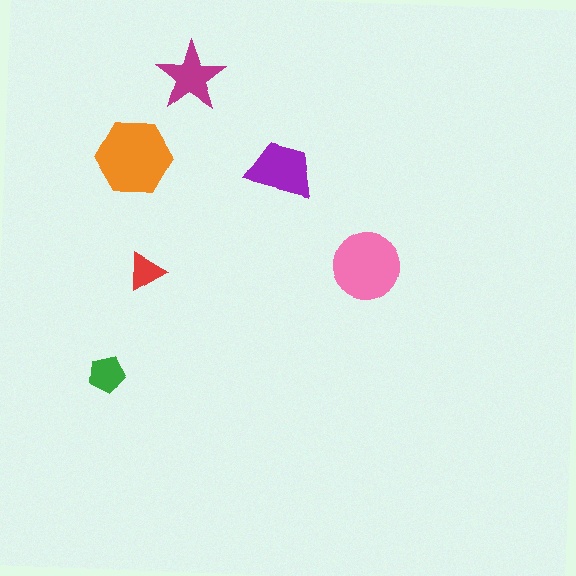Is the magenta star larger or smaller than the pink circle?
Smaller.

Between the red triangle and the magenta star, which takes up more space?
The magenta star.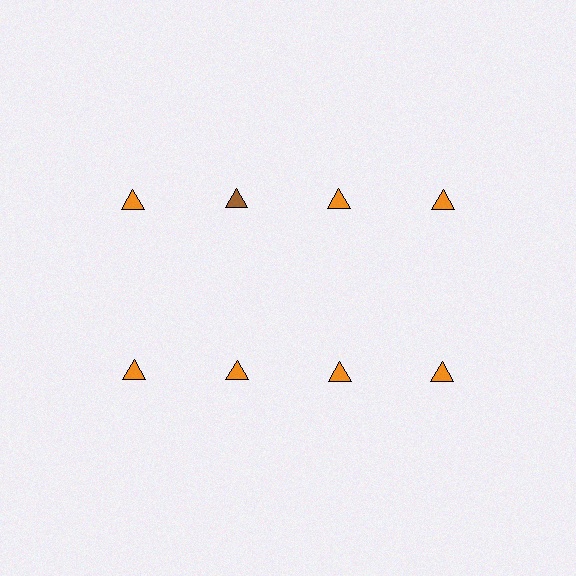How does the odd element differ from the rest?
It has a different color: brown instead of orange.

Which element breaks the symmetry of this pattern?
The brown triangle in the top row, second from left column breaks the symmetry. All other shapes are orange triangles.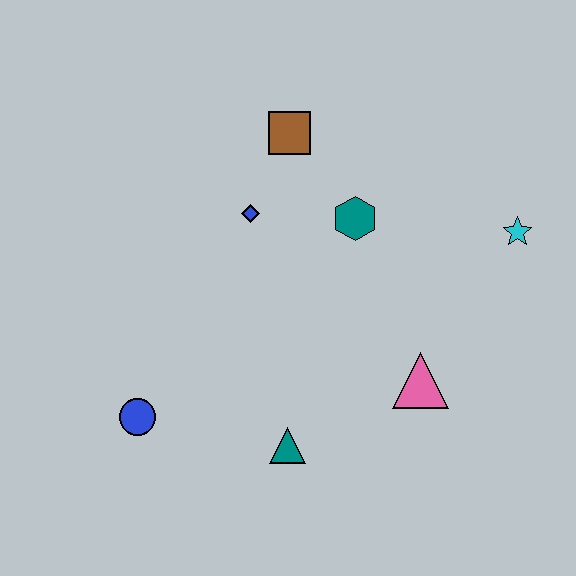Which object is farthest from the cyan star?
The blue circle is farthest from the cyan star.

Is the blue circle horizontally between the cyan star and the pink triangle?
No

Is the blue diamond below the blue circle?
No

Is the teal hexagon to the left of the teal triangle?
No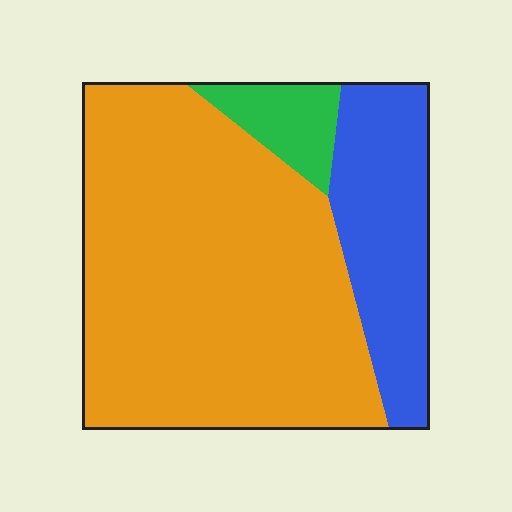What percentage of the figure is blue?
Blue covers roughly 25% of the figure.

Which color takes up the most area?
Orange, at roughly 70%.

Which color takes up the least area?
Green, at roughly 5%.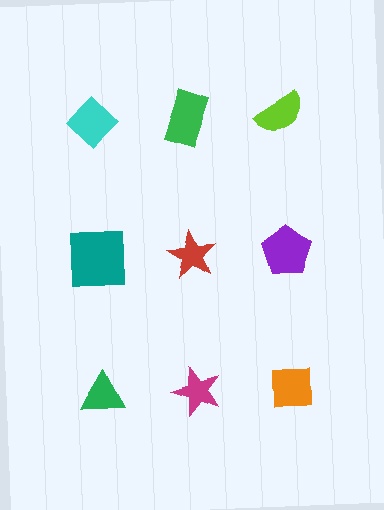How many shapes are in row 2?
3 shapes.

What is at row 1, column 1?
A cyan diamond.